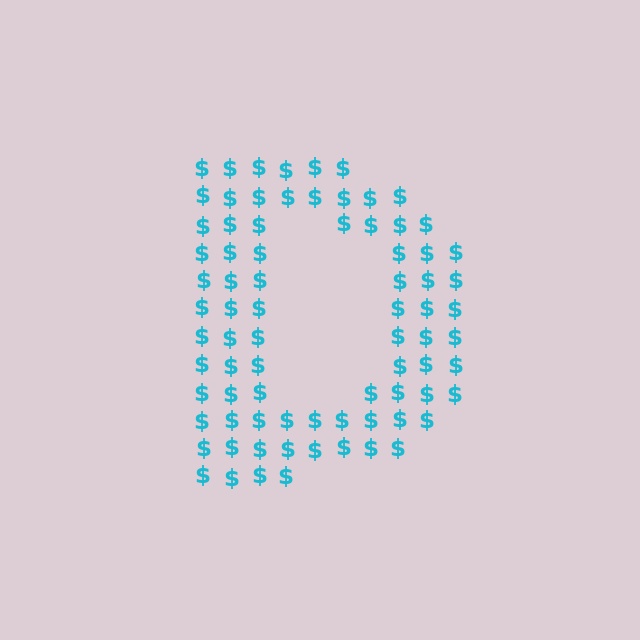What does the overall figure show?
The overall figure shows the letter D.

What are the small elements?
The small elements are dollar signs.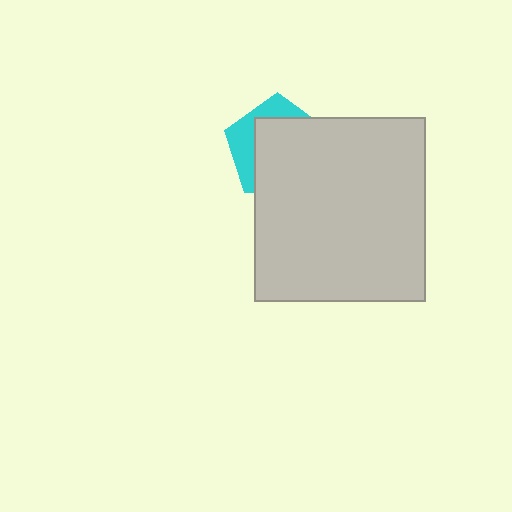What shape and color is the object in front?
The object in front is a light gray rectangle.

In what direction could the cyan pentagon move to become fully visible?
The cyan pentagon could move toward the upper-left. That would shift it out from behind the light gray rectangle entirely.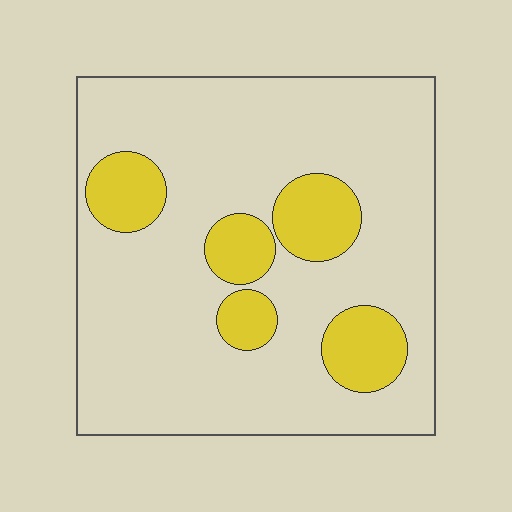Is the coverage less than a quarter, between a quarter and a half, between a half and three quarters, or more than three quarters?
Less than a quarter.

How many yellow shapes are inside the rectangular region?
5.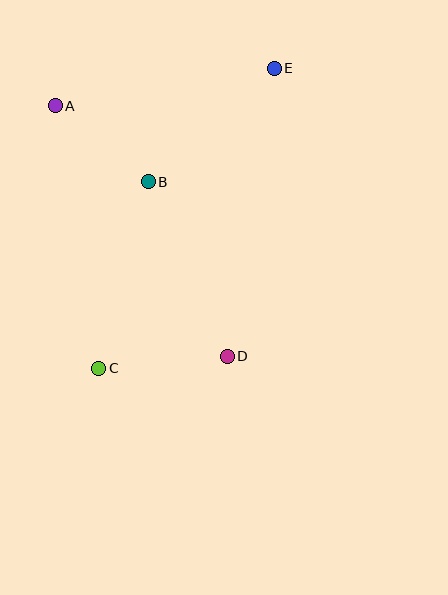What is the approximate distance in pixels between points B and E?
The distance between B and E is approximately 170 pixels.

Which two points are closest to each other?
Points A and B are closest to each other.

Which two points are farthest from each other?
Points C and E are farthest from each other.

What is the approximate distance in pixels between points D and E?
The distance between D and E is approximately 292 pixels.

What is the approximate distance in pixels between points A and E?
The distance between A and E is approximately 222 pixels.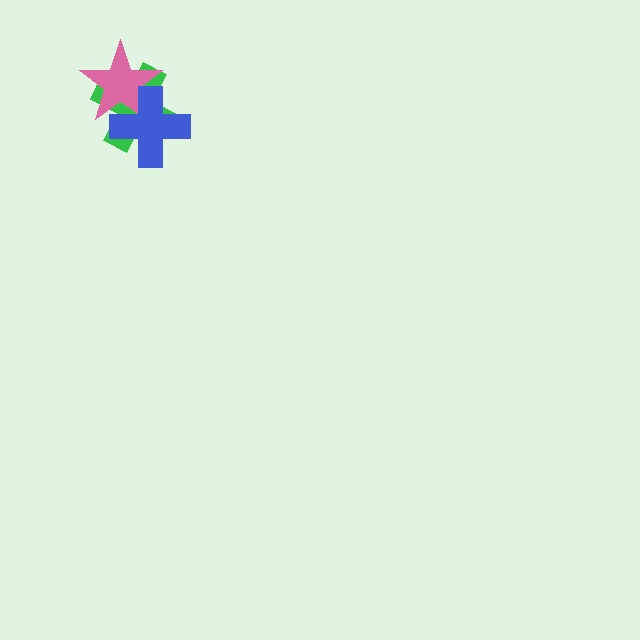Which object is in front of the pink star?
The blue cross is in front of the pink star.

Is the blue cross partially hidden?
No, no other shape covers it.